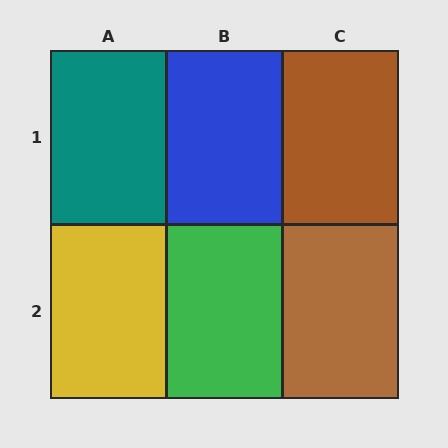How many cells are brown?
2 cells are brown.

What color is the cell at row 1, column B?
Blue.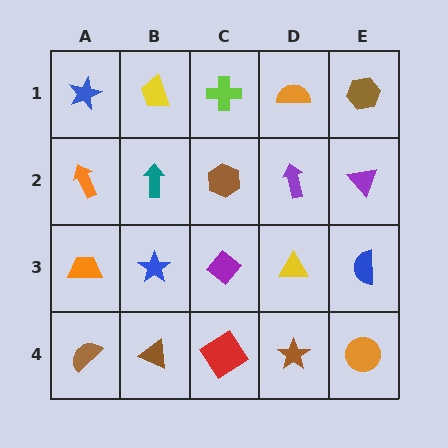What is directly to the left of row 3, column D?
A purple diamond.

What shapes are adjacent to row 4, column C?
A purple diamond (row 3, column C), a brown triangle (row 4, column B), a brown star (row 4, column D).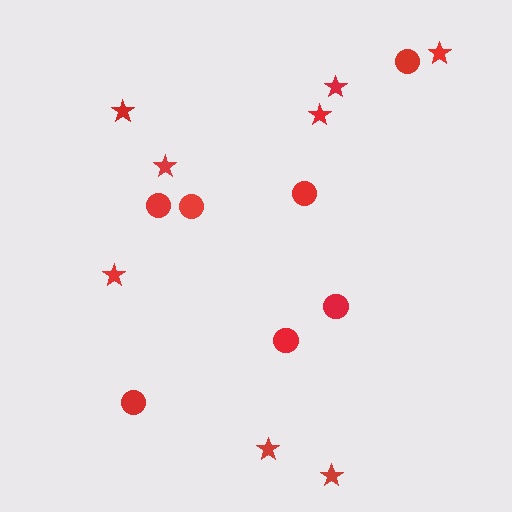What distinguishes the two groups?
There are 2 groups: one group of stars (8) and one group of circles (7).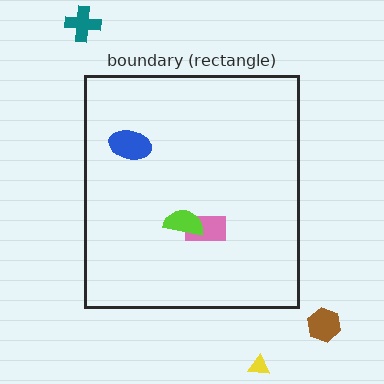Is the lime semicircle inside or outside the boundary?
Inside.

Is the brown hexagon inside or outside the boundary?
Outside.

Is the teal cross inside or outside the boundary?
Outside.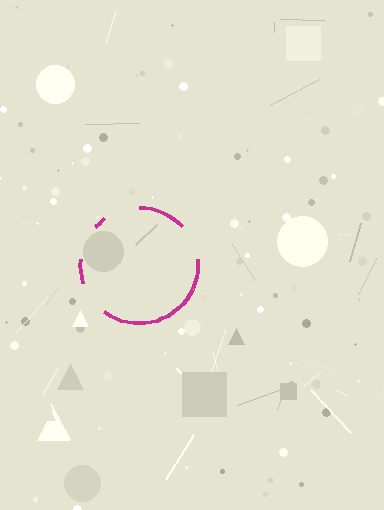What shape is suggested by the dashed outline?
The dashed outline suggests a circle.